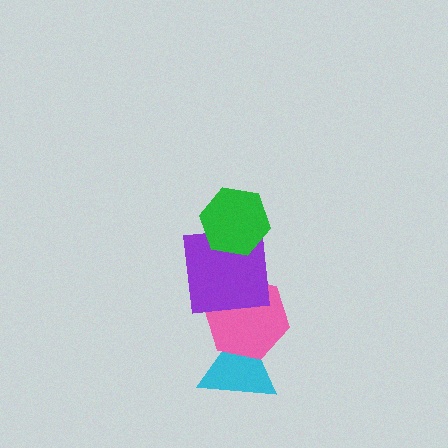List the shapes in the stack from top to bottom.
From top to bottom: the green hexagon, the purple square, the pink hexagon, the cyan triangle.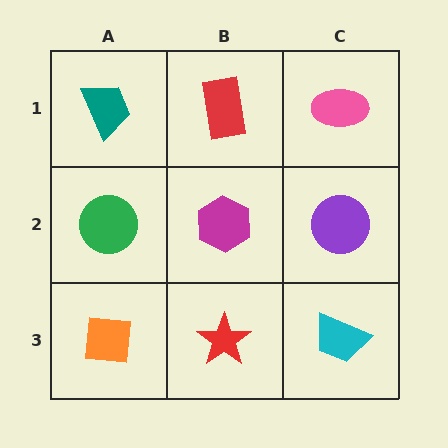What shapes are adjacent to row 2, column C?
A pink ellipse (row 1, column C), a cyan trapezoid (row 3, column C), a magenta hexagon (row 2, column B).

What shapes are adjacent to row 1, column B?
A magenta hexagon (row 2, column B), a teal trapezoid (row 1, column A), a pink ellipse (row 1, column C).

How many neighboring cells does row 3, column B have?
3.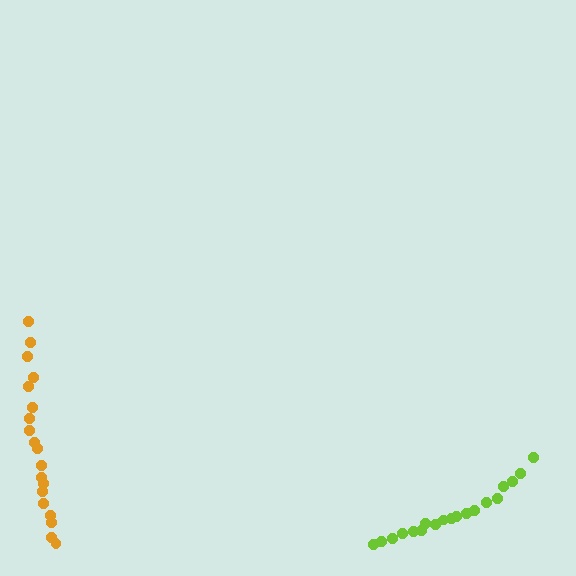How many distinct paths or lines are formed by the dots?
There are 2 distinct paths.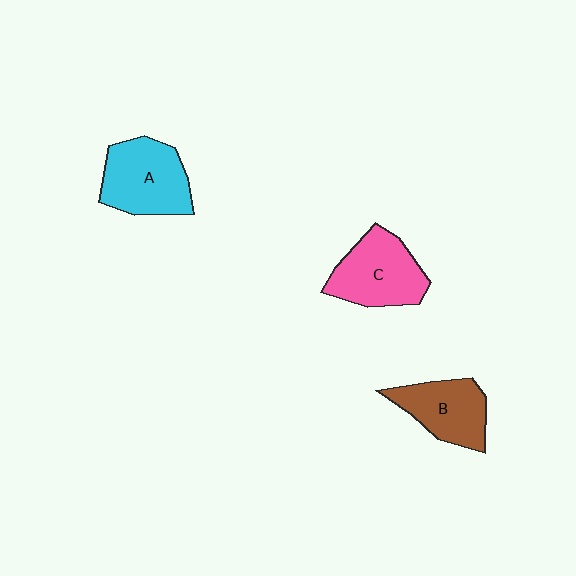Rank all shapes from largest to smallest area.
From largest to smallest: A (cyan), C (pink), B (brown).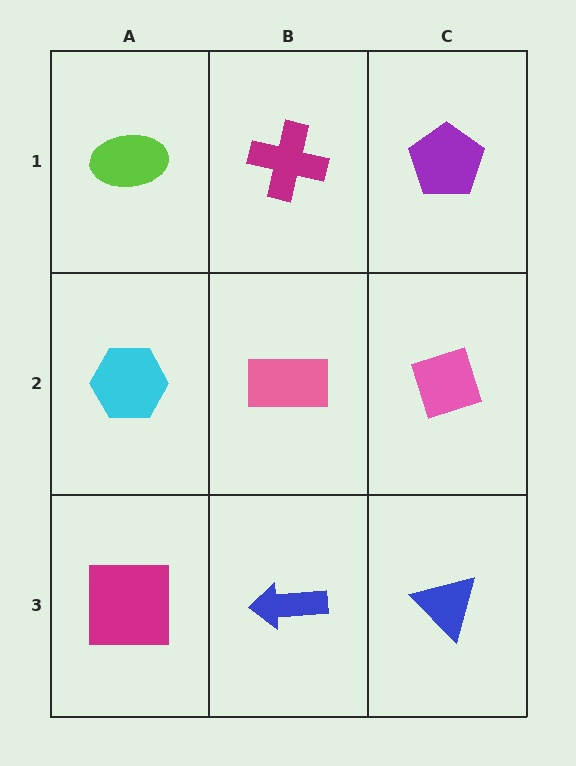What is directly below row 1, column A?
A cyan hexagon.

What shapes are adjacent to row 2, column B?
A magenta cross (row 1, column B), a blue arrow (row 3, column B), a cyan hexagon (row 2, column A), a pink diamond (row 2, column C).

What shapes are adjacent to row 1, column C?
A pink diamond (row 2, column C), a magenta cross (row 1, column B).